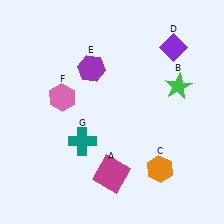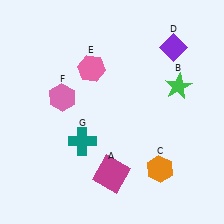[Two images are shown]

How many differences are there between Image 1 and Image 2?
There is 1 difference between the two images.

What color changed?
The hexagon (E) changed from purple in Image 1 to pink in Image 2.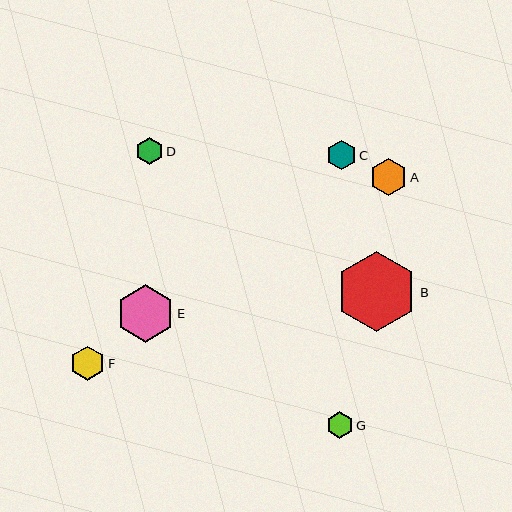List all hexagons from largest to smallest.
From largest to smallest: B, E, A, F, C, D, G.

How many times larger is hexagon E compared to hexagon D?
Hexagon E is approximately 2.1 times the size of hexagon D.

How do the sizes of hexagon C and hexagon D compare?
Hexagon C and hexagon D are approximately the same size.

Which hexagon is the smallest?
Hexagon G is the smallest with a size of approximately 27 pixels.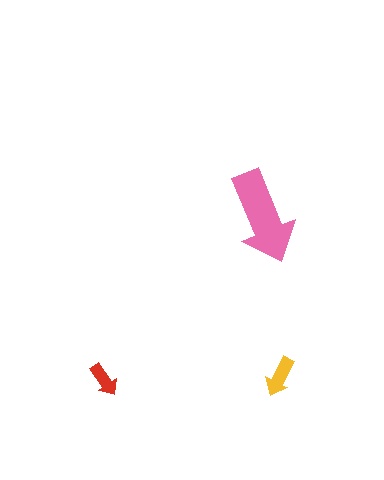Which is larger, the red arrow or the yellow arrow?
The yellow one.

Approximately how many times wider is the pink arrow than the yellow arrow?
About 2.5 times wider.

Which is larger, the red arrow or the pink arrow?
The pink one.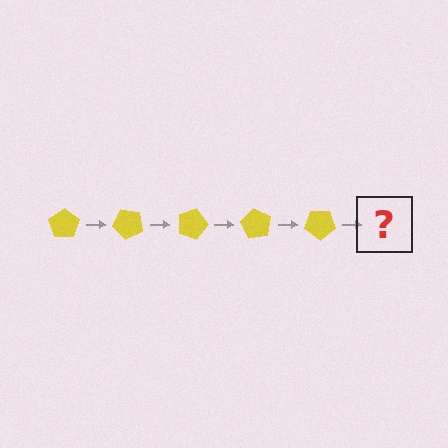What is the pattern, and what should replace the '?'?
The pattern is that the pentagon rotates 45 degrees each step. The '?' should be a yellow pentagon rotated 225 degrees.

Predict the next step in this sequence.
The next step is a yellow pentagon rotated 225 degrees.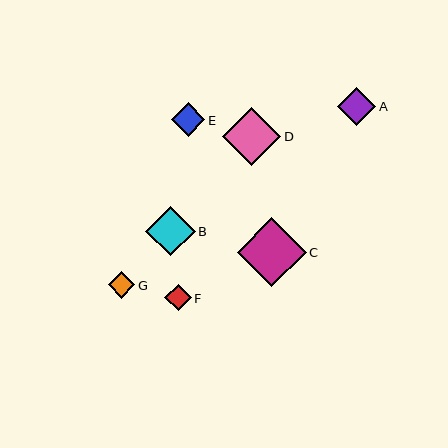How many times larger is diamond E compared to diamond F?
Diamond E is approximately 1.3 times the size of diamond F.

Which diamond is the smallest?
Diamond G is the smallest with a size of approximately 27 pixels.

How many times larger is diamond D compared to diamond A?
Diamond D is approximately 1.5 times the size of diamond A.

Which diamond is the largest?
Diamond C is the largest with a size of approximately 69 pixels.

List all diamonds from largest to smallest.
From largest to smallest: C, D, B, A, E, F, G.